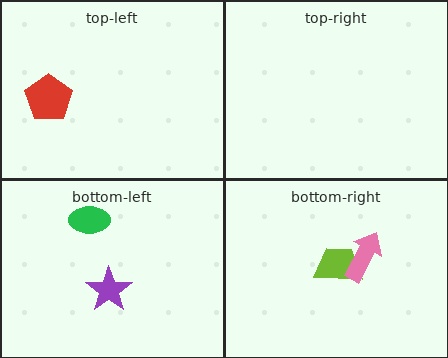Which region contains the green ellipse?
The bottom-left region.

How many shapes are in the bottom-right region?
2.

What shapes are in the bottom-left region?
The green ellipse, the purple star.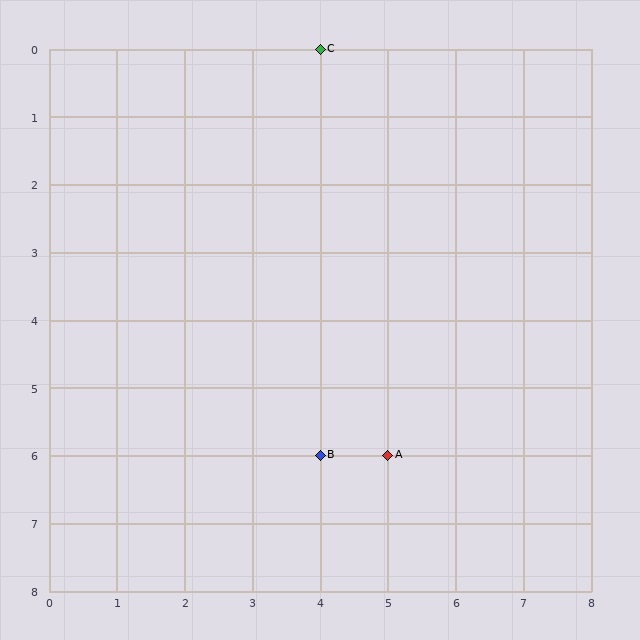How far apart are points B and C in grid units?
Points B and C are 6 rows apart.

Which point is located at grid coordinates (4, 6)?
Point B is at (4, 6).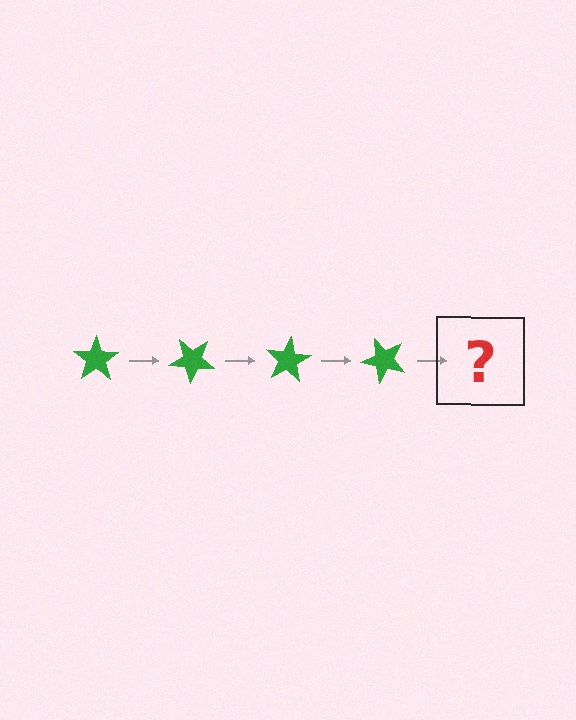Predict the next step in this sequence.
The next step is a green star rotated 160 degrees.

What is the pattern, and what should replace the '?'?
The pattern is that the star rotates 40 degrees each step. The '?' should be a green star rotated 160 degrees.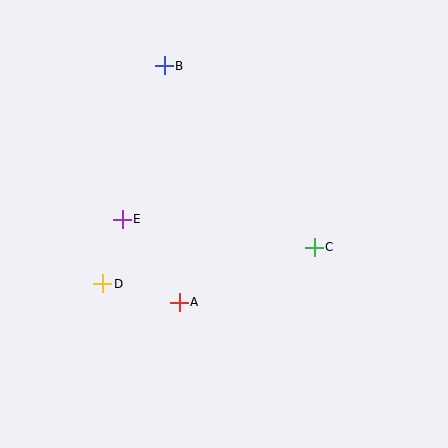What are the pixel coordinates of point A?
Point A is at (179, 302).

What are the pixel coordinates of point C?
Point C is at (314, 247).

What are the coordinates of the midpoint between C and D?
The midpoint between C and D is at (208, 266).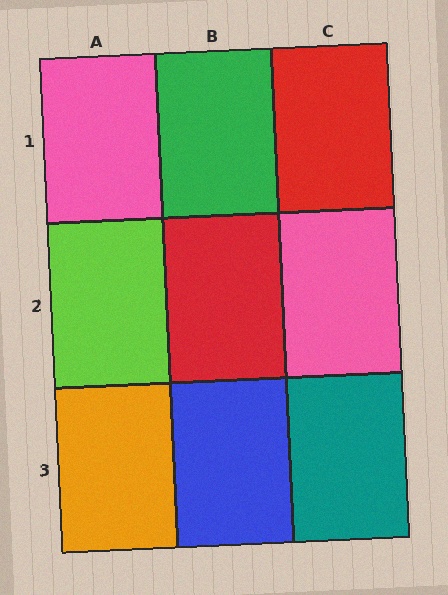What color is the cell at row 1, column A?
Pink.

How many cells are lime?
1 cell is lime.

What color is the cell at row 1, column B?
Green.